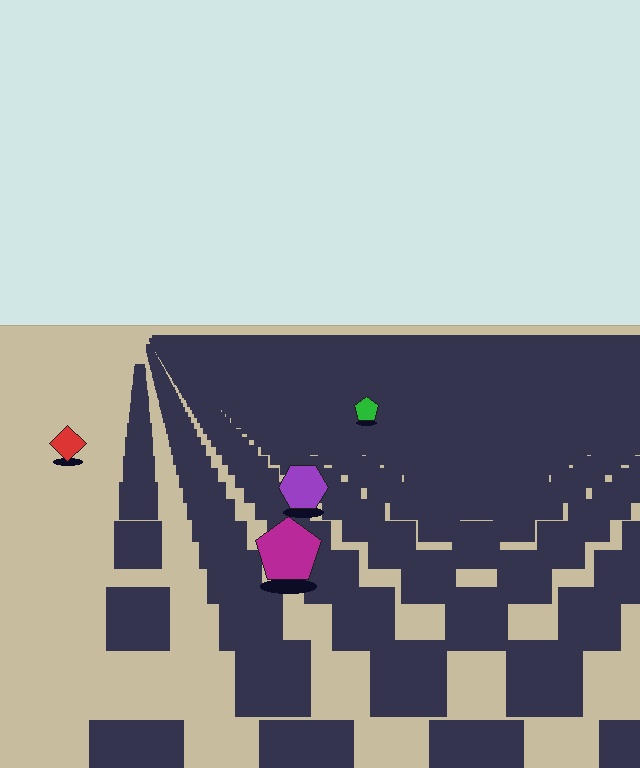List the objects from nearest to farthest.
From nearest to farthest: the magenta pentagon, the purple hexagon, the red diamond, the green pentagon.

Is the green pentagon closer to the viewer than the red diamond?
No. The red diamond is closer — you can tell from the texture gradient: the ground texture is coarser near it.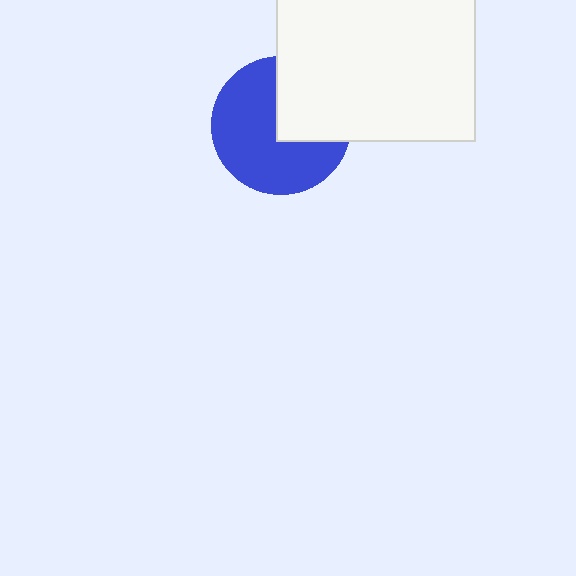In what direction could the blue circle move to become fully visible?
The blue circle could move toward the lower-left. That would shift it out from behind the white rectangle entirely.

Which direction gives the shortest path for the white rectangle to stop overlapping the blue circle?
Moving toward the upper-right gives the shortest separation.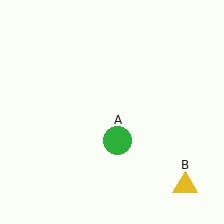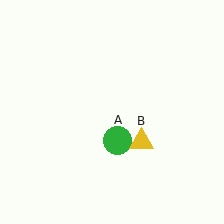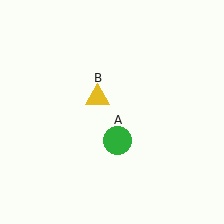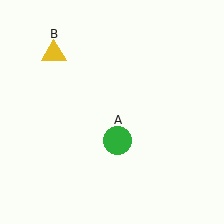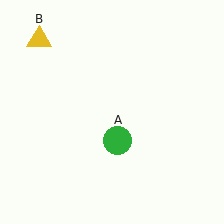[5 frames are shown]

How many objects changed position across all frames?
1 object changed position: yellow triangle (object B).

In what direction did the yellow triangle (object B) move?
The yellow triangle (object B) moved up and to the left.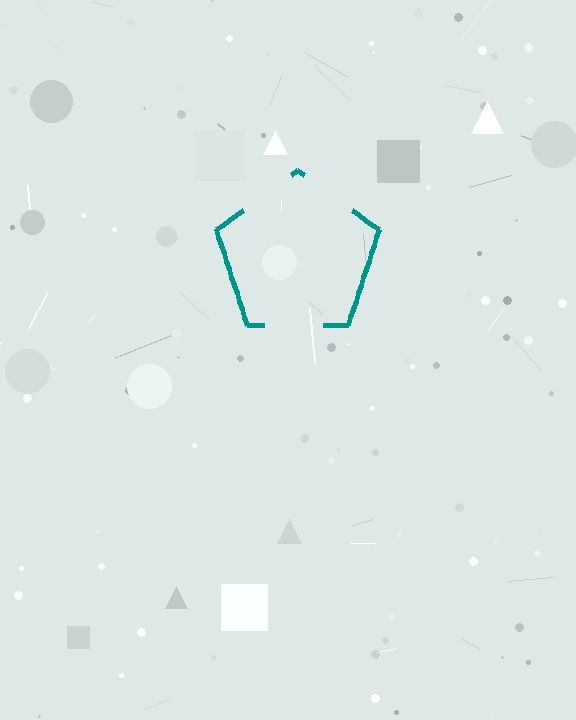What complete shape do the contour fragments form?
The contour fragments form a pentagon.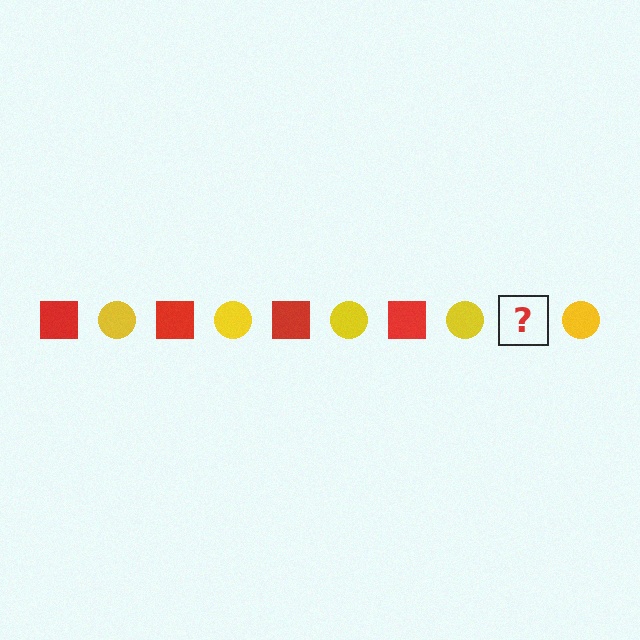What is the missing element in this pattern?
The missing element is a red square.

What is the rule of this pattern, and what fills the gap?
The rule is that the pattern alternates between red square and yellow circle. The gap should be filled with a red square.